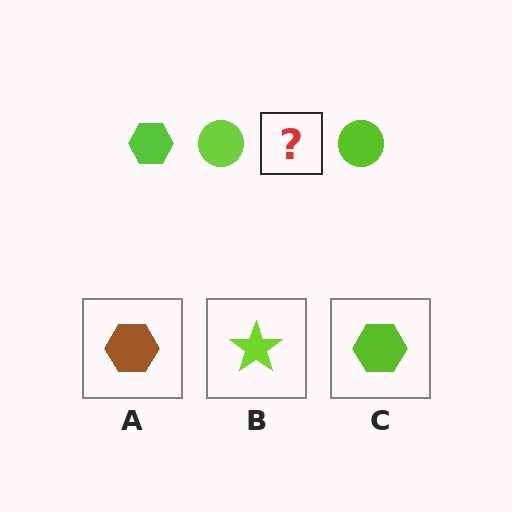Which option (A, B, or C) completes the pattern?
C.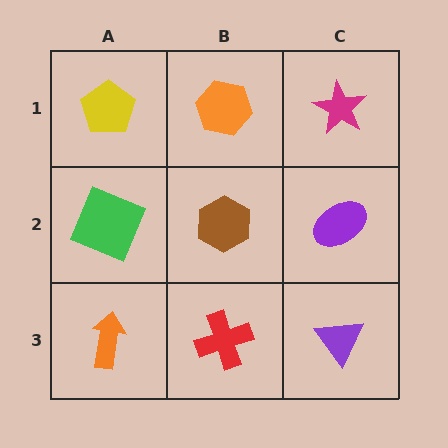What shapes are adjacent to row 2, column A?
A yellow pentagon (row 1, column A), an orange arrow (row 3, column A), a brown hexagon (row 2, column B).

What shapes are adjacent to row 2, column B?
An orange hexagon (row 1, column B), a red cross (row 3, column B), a green square (row 2, column A), a purple ellipse (row 2, column C).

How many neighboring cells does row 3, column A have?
2.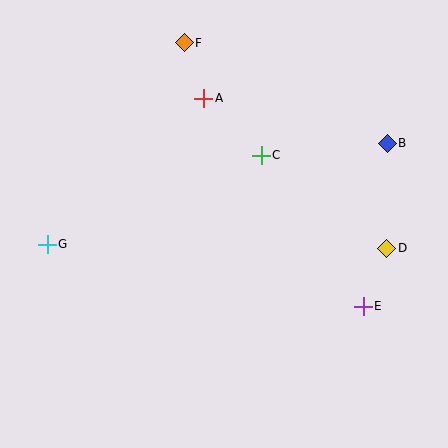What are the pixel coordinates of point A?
Point A is at (204, 98).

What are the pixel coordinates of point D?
Point D is at (387, 248).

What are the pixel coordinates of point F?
Point F is at (184, 43).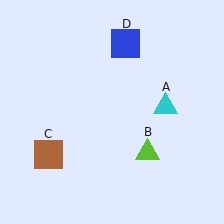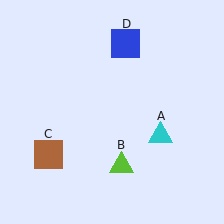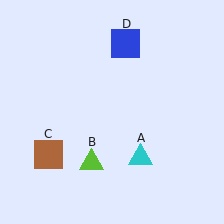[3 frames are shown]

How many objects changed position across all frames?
2 objects changed position: cyan triangle (object A), lime triangle (object B).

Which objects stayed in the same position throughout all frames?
Brown square (object C) and blue square (object D) remained stationary.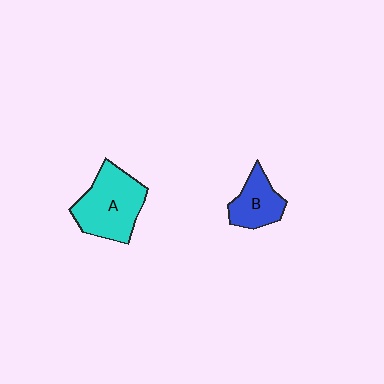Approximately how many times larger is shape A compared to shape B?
Approximately 1.7 times.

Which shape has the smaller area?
Shape B (blue).